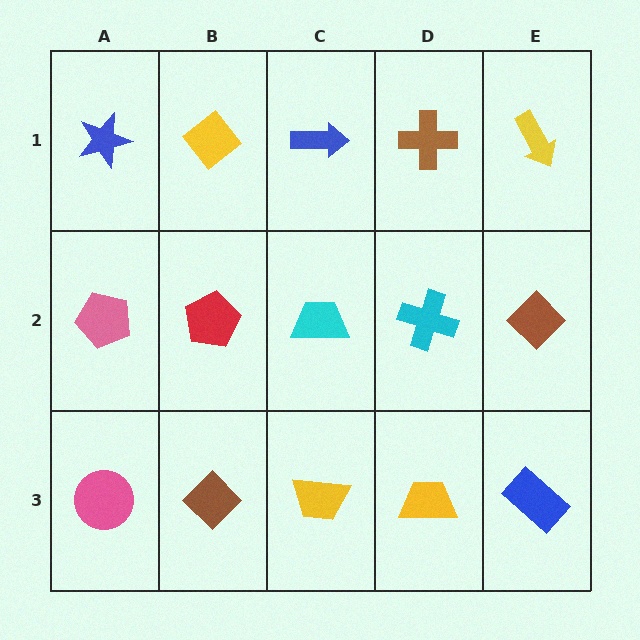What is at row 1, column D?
A brown cross.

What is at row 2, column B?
A red pentagon.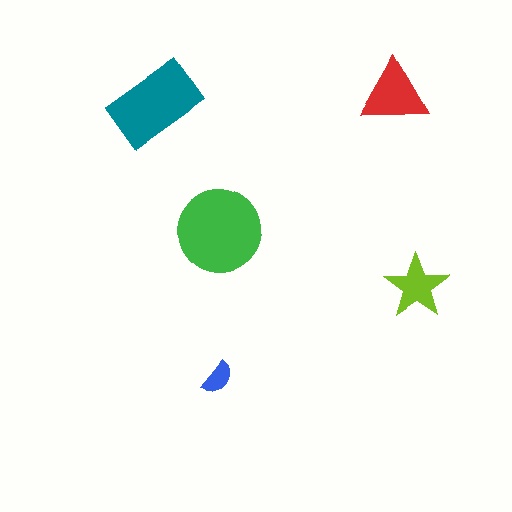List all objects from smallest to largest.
The blue semicircle, the lime star, the red triangle, the teal rectangle, the green circle.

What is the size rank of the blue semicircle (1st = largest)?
5th.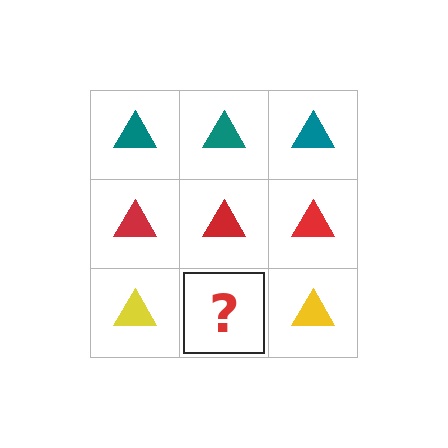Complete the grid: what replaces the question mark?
The question mark should be replaced with a yellow triangle.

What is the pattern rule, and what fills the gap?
The rule is that each row has a consistent color. The gap should be filled with a yellow triangle.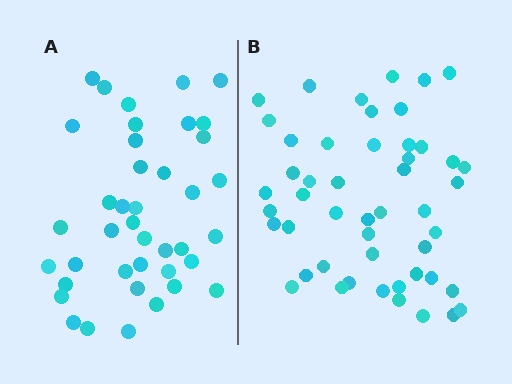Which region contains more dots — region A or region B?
Region B (the right region) has more dots.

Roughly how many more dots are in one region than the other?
Region B has roughly 8 or so more dots than region A.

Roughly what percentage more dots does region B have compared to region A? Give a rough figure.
About 20% more.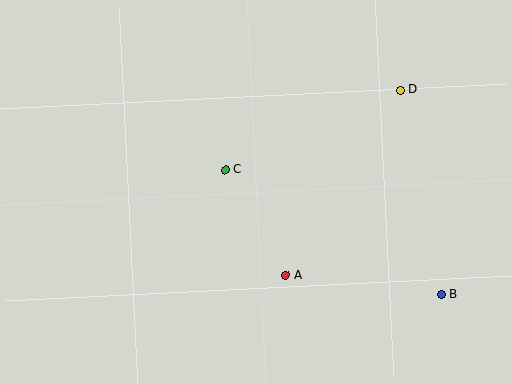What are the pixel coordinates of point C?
Point C is at (225, 170).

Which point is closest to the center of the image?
Point C at (225, 170) is closest to the center.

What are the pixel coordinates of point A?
Point A is at (286, 275).